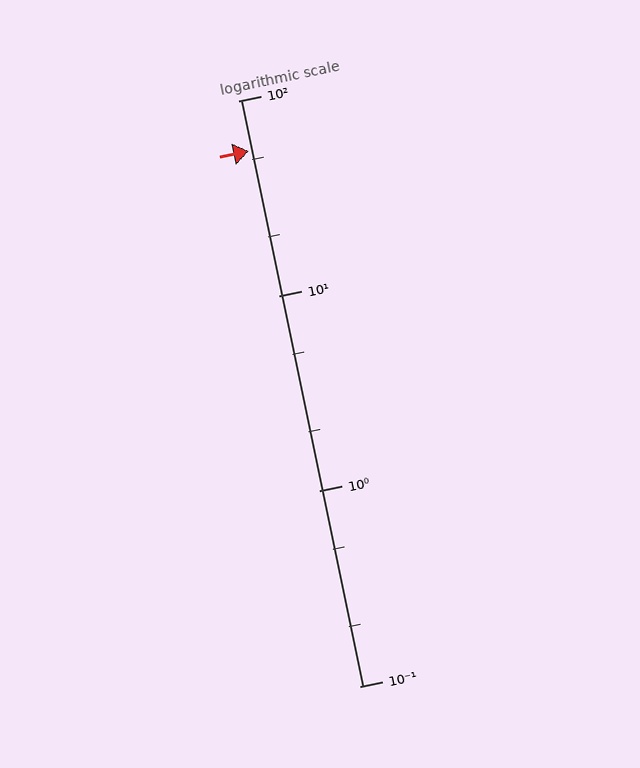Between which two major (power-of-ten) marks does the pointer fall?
The pointer is between 10 and 100.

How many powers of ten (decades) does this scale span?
The scale spans 3 decades, from 0.1 to 100.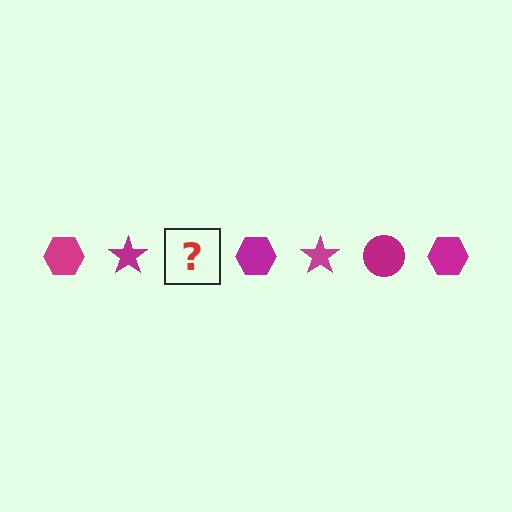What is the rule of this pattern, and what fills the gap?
The rule is that the pattern cycles through hexagon, star, circle shapes in magenta. The gap should be filled with a magenta circle.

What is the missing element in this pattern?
The missing element is a magenta circle.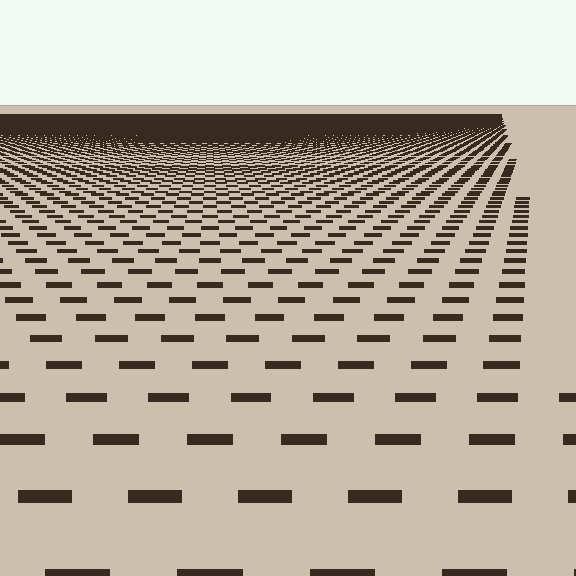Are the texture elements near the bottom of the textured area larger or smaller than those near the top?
Larger. Near the bottom, elements are closer to the viewer and appear at a bigger on-screen size.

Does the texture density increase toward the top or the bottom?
Density increases toward the top.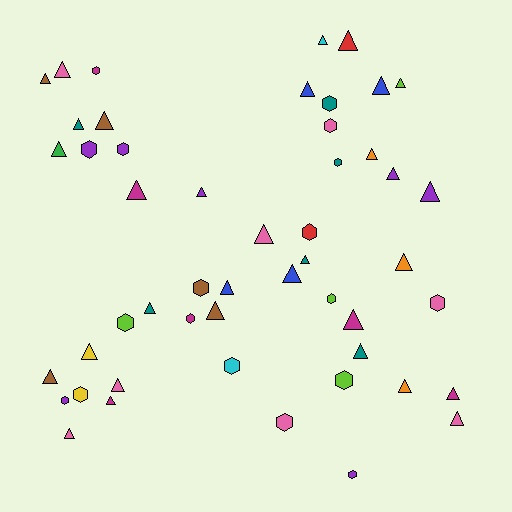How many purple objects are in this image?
There are 7 purple objects.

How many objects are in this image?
There are 50 objects.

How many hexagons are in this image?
There are 18 hexagons.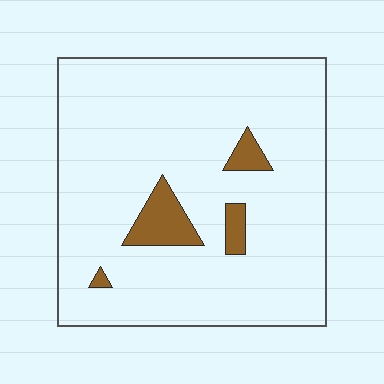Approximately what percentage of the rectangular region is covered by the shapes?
Approximately 10%.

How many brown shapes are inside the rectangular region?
4.